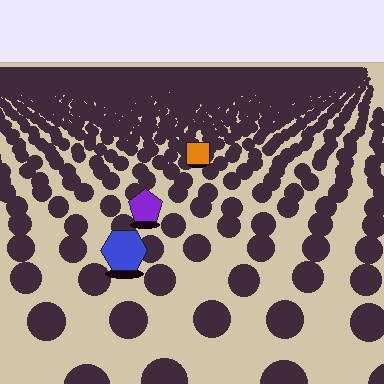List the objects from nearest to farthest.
From nearest to farthest: the blue hexagon, the purple pentagon, the orange square.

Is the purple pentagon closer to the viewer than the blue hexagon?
No. The blue hexagon is closer — you can tell from the texture gradient: the ground texture is coarser near it.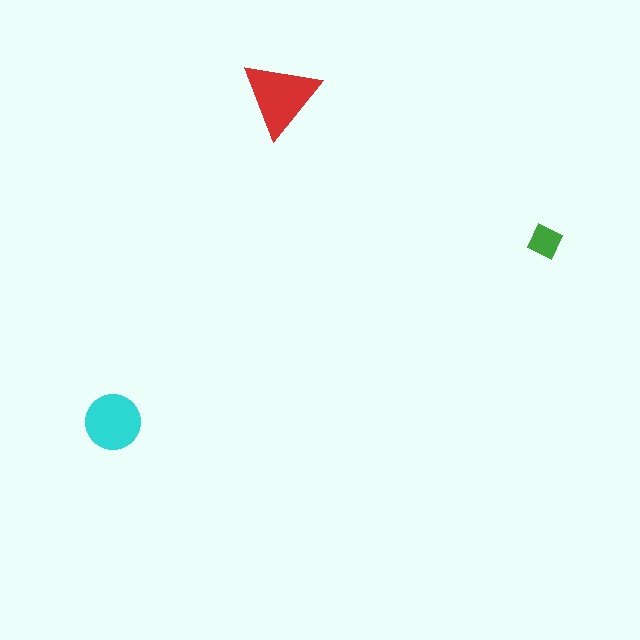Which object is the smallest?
The green diamond.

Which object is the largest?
The red triangle.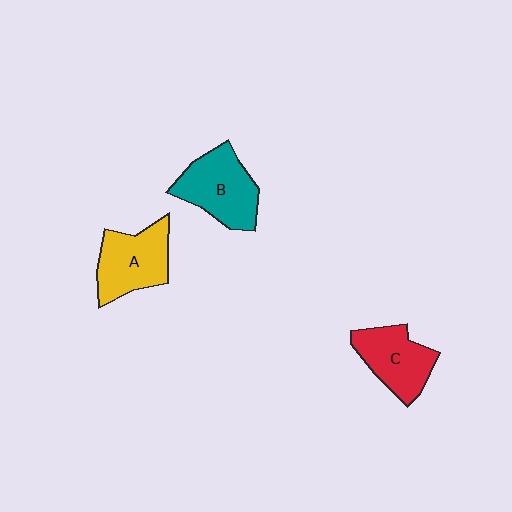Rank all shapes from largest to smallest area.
From largest to smallest: B (teal), A (yellow), C (red).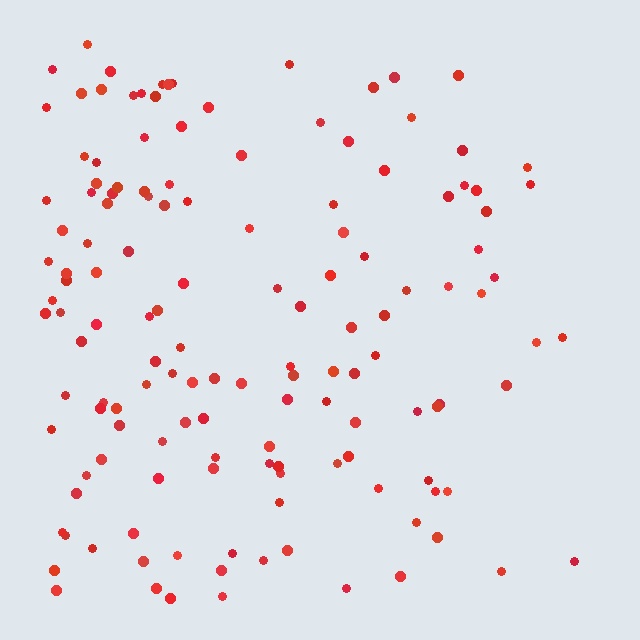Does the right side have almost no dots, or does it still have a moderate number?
Still a moderate number, just noticeably fewer than the left.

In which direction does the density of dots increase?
From right to left, with the left side densest.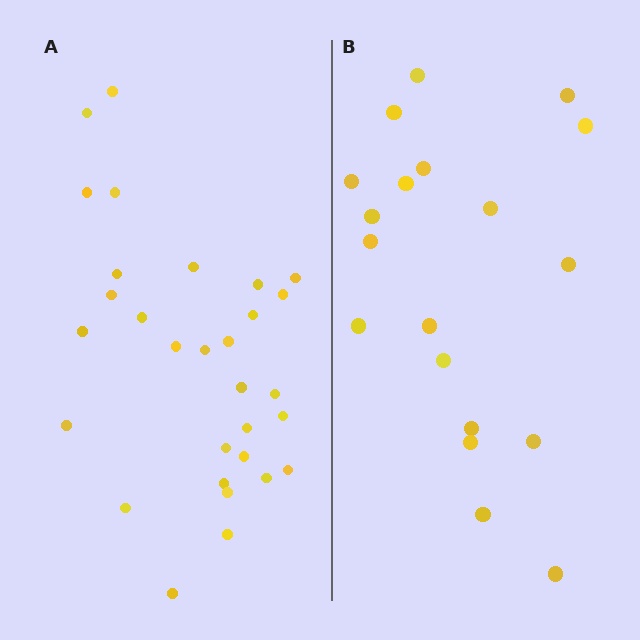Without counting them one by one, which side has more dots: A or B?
Region A (the left region) has more dots.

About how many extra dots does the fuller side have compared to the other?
Region A has roughly 12 or so more dots than region B.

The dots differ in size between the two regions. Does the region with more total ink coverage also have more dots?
No. Region B has more total ink coverage because its dots are larger, but region A actually contains more individual dots. Total area can be misleading — the number of items is what matters here.